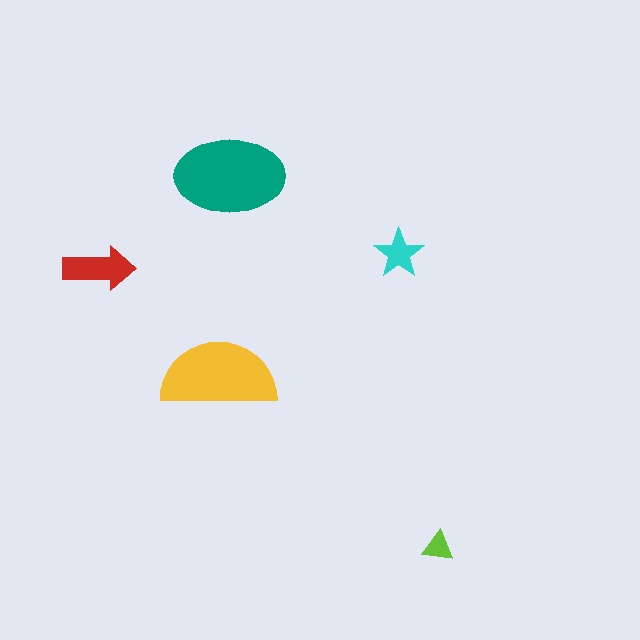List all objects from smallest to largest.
The lime triangle, the cyan star, the red arrow, the yellow semicircle, the teal ellipse.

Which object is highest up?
The teal ellipse is topmost.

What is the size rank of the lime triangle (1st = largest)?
5th.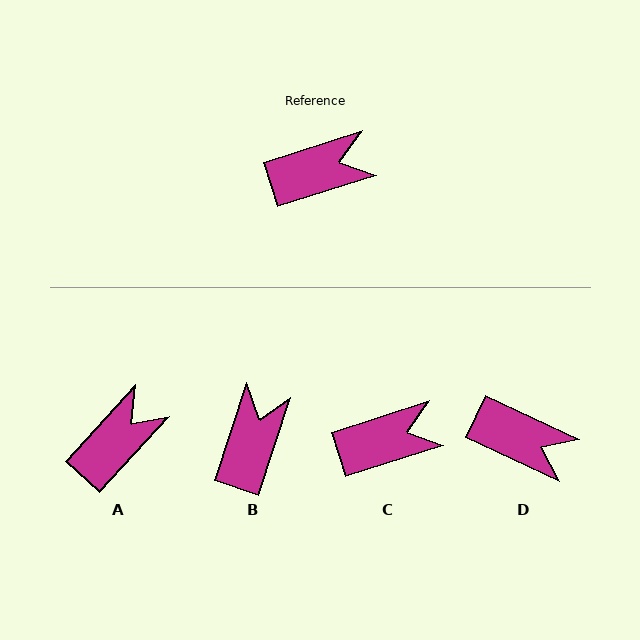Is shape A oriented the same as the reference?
No, it is off by about 30 degrees.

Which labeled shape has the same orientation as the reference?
C.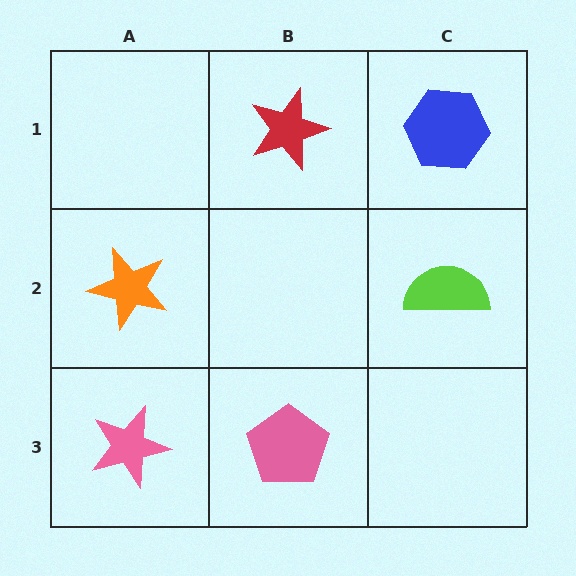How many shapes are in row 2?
2 shapes.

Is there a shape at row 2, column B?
No, that cell is empty.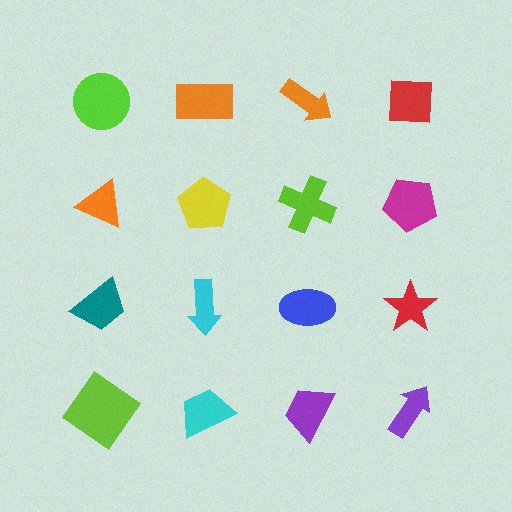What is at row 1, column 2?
An orange rectangle.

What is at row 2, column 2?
A yellow pentagon.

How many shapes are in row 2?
4 shapes.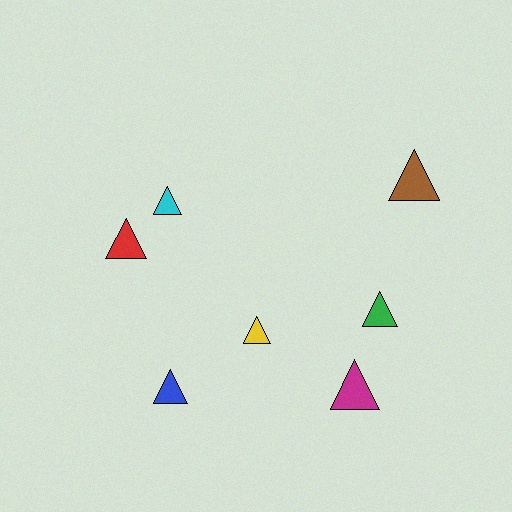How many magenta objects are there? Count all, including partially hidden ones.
There is 1 magenta object.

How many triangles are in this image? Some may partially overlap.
There are 7 triangles.